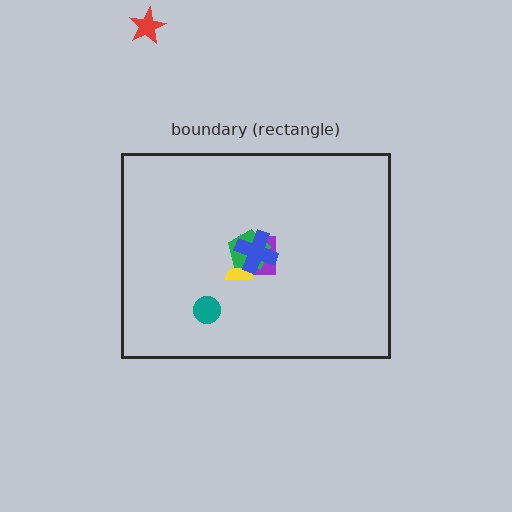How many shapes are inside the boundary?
6 inside, 1 outside.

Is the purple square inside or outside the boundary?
Inside.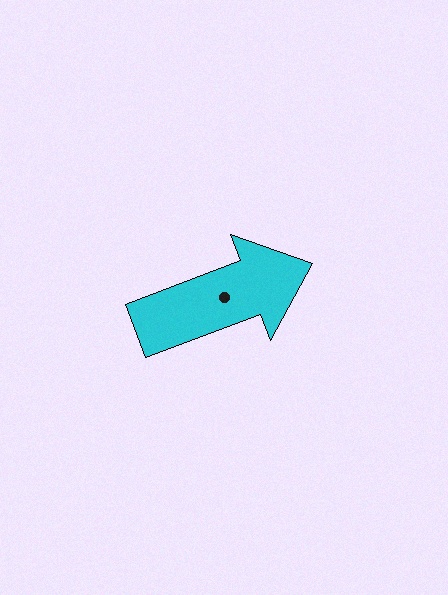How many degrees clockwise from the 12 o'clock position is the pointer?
Approximately 69 degrees.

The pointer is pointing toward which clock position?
Roughly 2 o'clock.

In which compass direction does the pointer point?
East.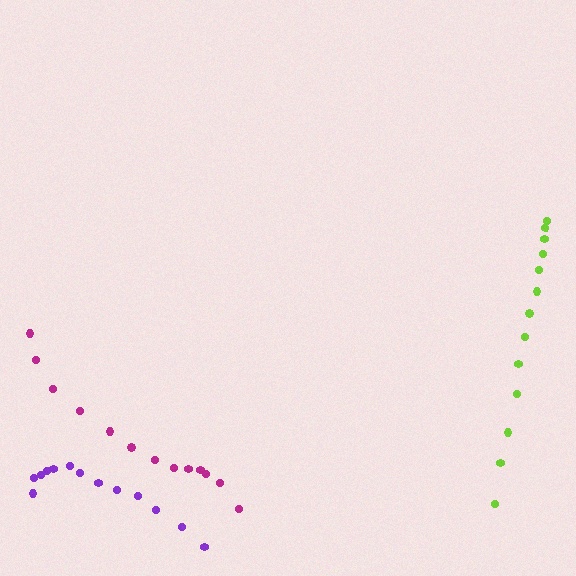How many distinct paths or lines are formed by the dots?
There are 3 distinct paths.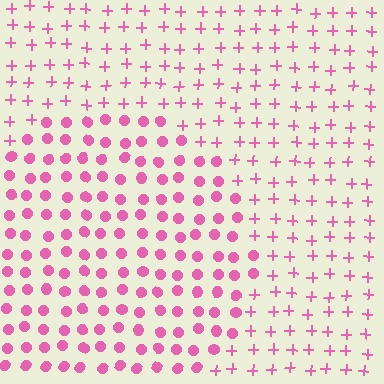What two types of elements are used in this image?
The image uses circles inside the circle region and plus signs outside it.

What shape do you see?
I see a circle.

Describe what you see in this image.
The image is filled with small pink elements arranged in a uniform grid. A circle-shaped region contains circles, while the surrounding area contains plus signs. The boundary is defined purely by the change in element shape.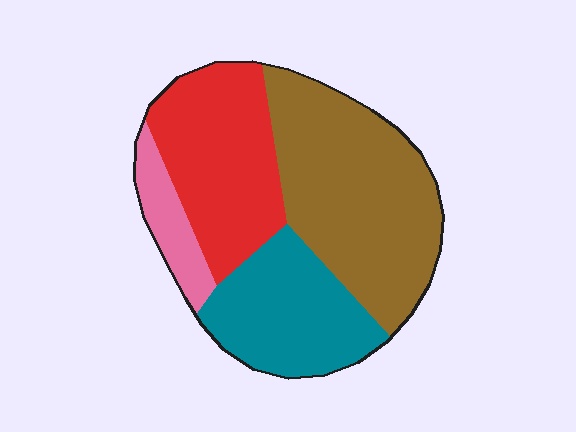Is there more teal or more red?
Red.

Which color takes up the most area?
Brown, at roughly 40%.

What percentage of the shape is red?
Red covers 28% of the shape.